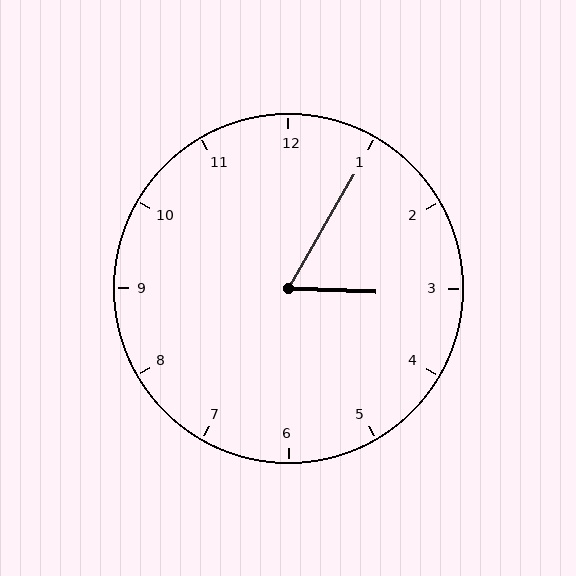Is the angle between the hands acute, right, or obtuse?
It is acute.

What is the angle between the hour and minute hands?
Approximately 62 degrees.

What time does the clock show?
3:05.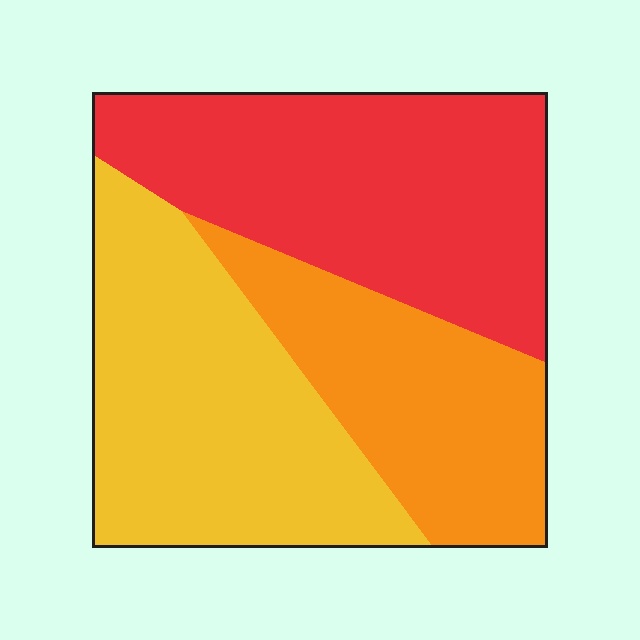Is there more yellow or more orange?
Yellow.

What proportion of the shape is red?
Red takes up about three eighths (3/8) of the shape.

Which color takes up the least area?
Orange, at roughly 25%.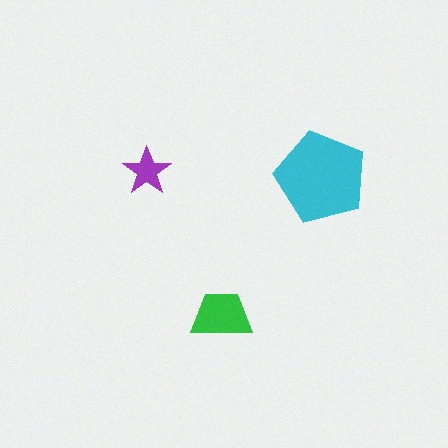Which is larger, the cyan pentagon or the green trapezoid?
The cyan pentagon.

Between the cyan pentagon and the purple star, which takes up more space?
The cyan pentagon.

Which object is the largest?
The cyan pentagon.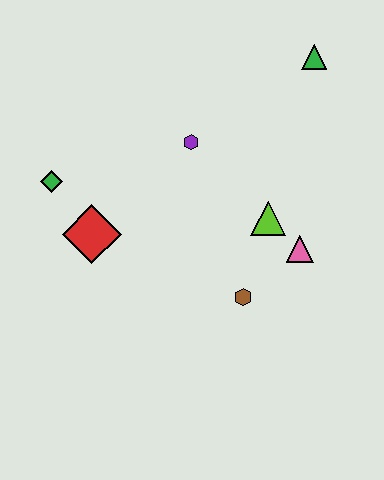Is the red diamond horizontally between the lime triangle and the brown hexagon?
No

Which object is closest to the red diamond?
The green diamond is closest to the red diamond.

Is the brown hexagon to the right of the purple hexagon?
Yes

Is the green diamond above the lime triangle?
Yes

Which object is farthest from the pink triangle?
The green diamond is farthest from the pink triangle.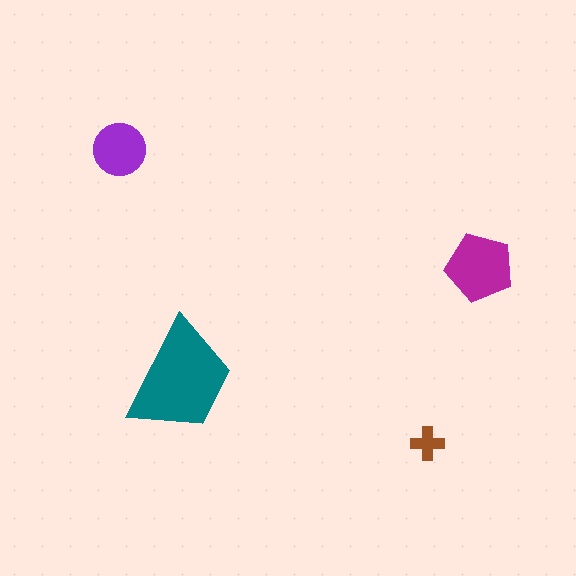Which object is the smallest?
The brown cross.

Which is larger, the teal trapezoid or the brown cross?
The teal trapezoid.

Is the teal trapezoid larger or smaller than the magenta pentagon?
Larger.